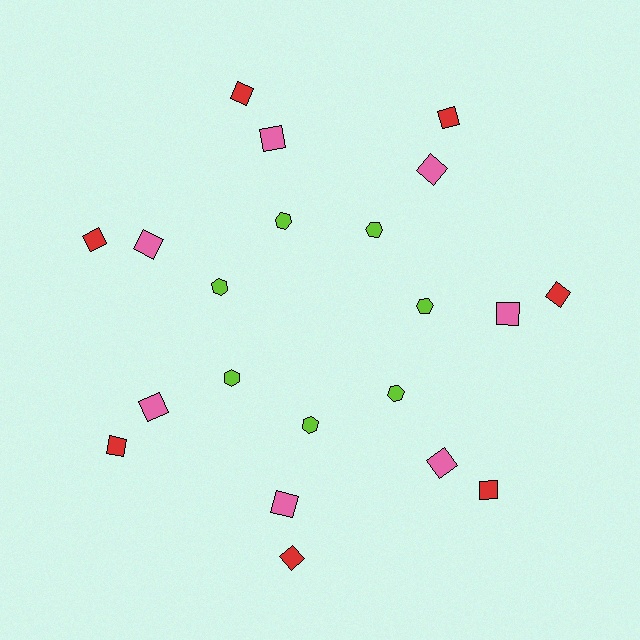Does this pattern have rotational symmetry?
Yes, this pattern has 7-fold rotational symmetry. It looks the same after rotating 51 degrees around the center.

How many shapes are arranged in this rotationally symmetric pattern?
There are 21 shapes, arranged in 7 groups of 3.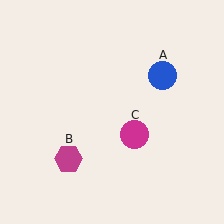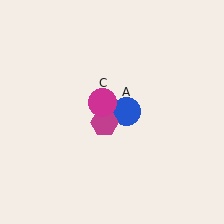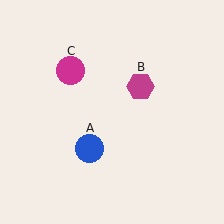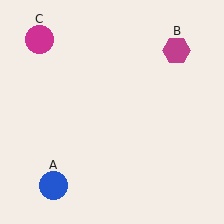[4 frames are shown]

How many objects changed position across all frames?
3 objects changed position: blue circle (object A), magenta hexagon (object B), magenta circle (object C).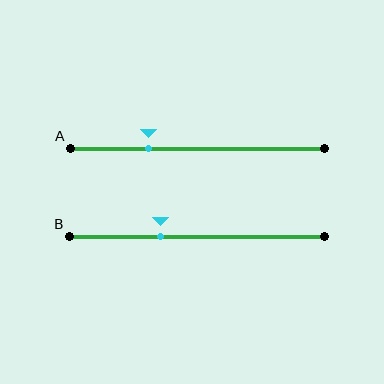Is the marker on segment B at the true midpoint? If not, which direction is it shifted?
No, the marker on segment B is shifted to the left by about 14% of the segment length.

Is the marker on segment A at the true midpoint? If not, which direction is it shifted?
No, the marker on segment A is shifted to the left by about 19% of the segment length.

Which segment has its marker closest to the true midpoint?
Segment B has its marker closest to the true midpoint.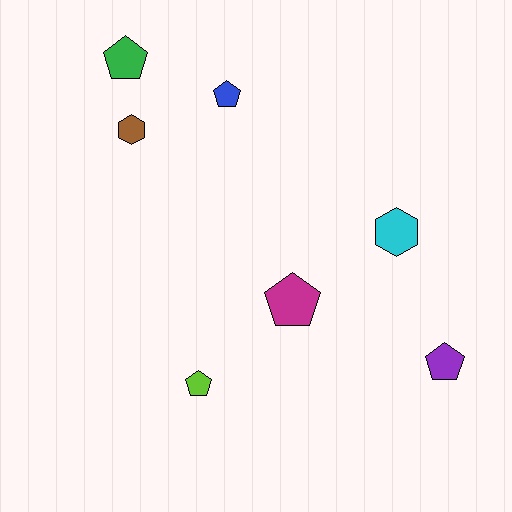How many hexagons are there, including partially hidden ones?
There are 2 hexagons.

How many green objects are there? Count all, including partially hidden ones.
There is 1 green object.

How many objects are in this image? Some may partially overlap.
There are 7 objects.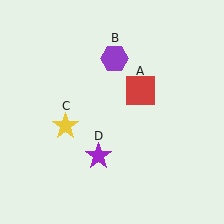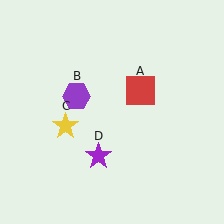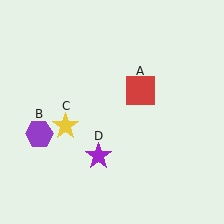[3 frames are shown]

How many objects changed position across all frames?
1 object changed position: purple hexagon (object B).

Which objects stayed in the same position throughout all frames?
Red square (object A) and yellow star (object C) and purple star (object D) remained stationary.